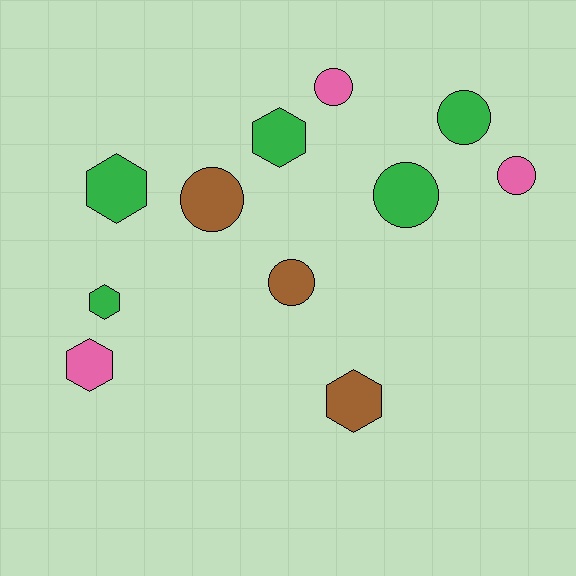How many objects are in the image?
There are 11 objects.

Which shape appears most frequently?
Circle, with 6 objects.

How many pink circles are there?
There are 2 pink circles.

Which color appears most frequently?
Green, with 5 objects.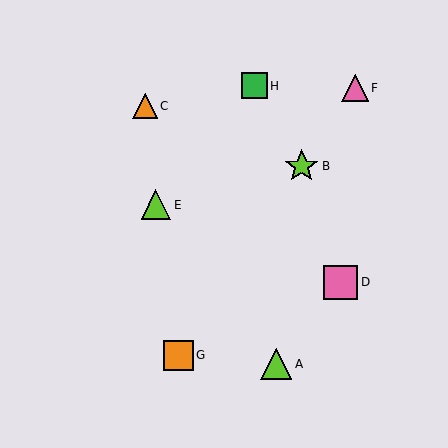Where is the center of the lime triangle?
The center of the lime triangle is at (276, 364).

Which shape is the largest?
The pink square (labeled D) is the largest.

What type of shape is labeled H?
Shape H is a green square.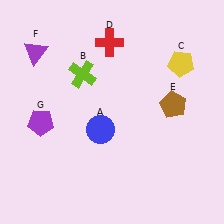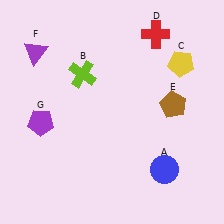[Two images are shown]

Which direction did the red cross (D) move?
The red cross (D) moved right.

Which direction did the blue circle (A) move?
The blue circle (A) moved right.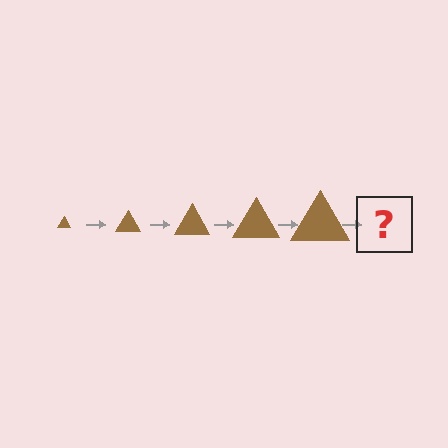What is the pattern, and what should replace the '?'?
The pattern is that the triangle gets progressively larger each step. The '?' should be a brown triangle, larger than the previous one.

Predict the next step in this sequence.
The next step is a brown triangle, larger than the previous one.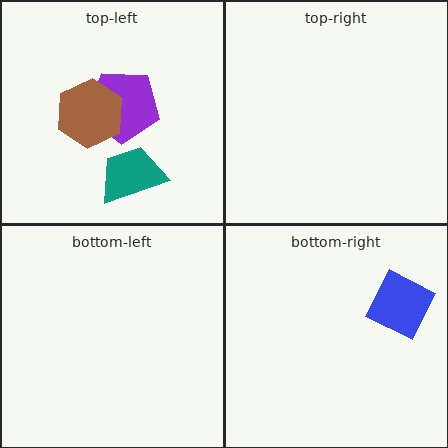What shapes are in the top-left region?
The teal trapezoid, the purple pentagon, the brown hexagon.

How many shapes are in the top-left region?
3.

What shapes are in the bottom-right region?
The blue diamond.